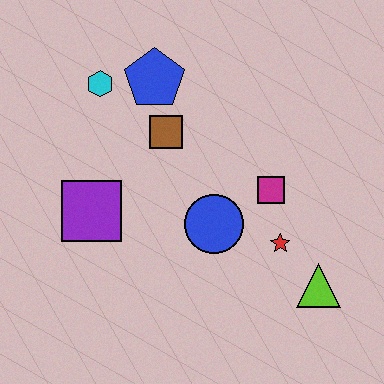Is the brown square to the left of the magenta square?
Yes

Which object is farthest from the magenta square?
The cyan hexagon is farthest from the magenta square.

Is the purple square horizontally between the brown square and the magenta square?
No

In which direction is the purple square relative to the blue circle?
The purple square is to the left of the blue circle.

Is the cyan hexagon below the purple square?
No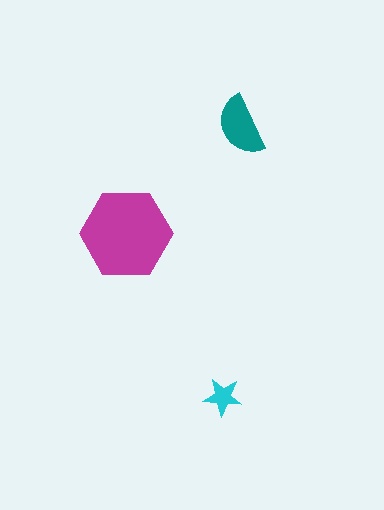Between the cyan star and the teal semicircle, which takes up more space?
The teal semicircle.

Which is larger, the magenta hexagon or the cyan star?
The magenta hexagon.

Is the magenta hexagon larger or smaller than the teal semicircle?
Larger.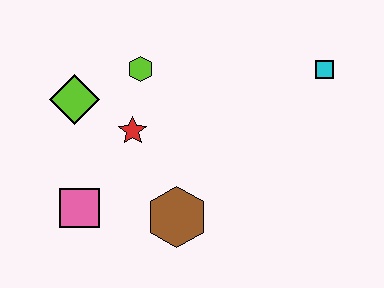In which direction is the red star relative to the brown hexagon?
The red star is above the brown hexagon.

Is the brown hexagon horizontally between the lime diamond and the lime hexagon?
No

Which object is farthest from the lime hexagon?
The cyan square is farthest from the lime hexagon.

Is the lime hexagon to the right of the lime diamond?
Yes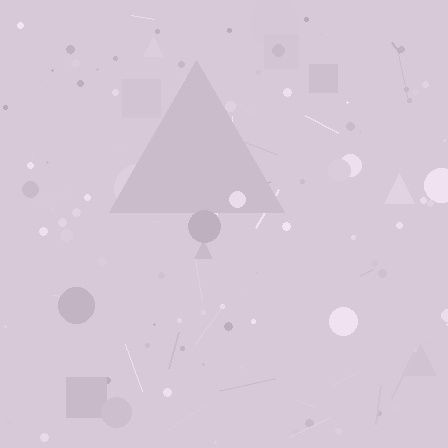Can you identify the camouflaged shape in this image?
The camouflaged shape is a triangle.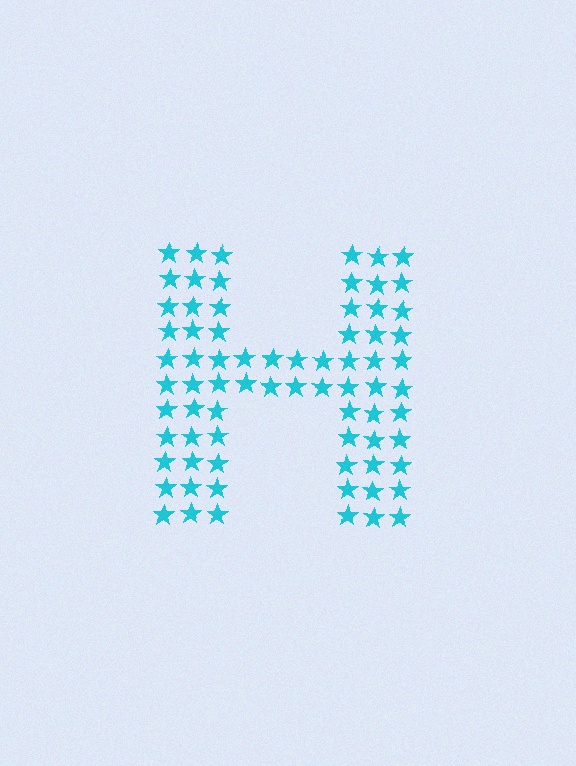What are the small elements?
The small elements are stars.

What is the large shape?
The large shape is the letter H.